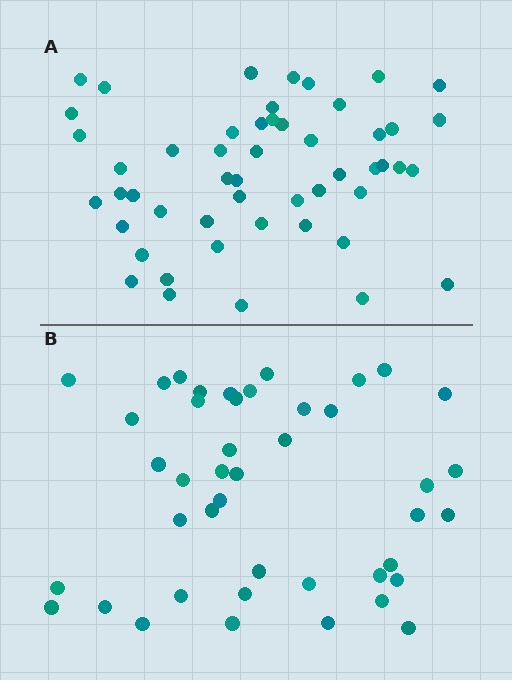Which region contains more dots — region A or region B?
Region A (the top region) has more dots.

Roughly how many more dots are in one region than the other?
Region A has roughly 8 or so more dots than region B.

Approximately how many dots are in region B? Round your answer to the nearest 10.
About 40 dots. (The exact count is 43, which rounds to 40.)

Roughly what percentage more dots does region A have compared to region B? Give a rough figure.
About 20% more.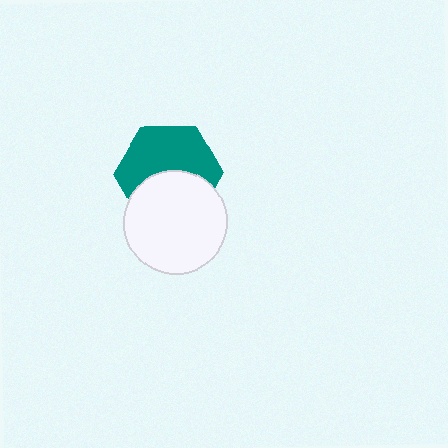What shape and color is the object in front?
The object in front is a white circle.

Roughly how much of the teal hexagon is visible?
About half of it is visible (roughly 57%).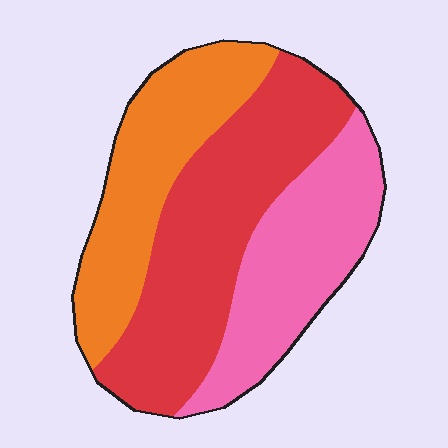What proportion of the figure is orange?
Orange covers roughly 30% of the figure.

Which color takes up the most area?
Red, at roughly 40%.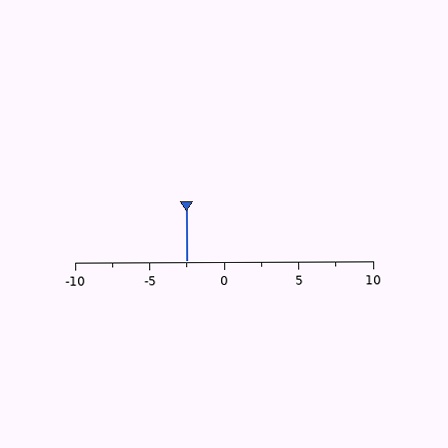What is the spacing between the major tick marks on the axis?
The major ticks are spaced 5 apart.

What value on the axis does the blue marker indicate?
The marker indicates approximately -2.5.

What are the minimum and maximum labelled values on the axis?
The axis runs from -10 to 10.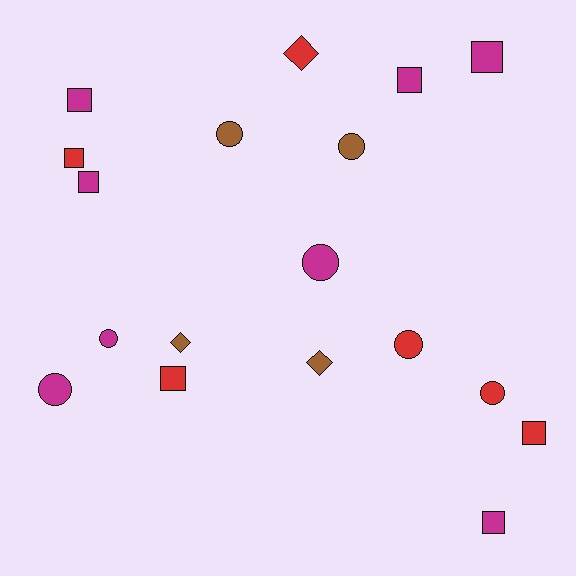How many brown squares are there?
There are no brown squares.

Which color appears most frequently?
Magenta, with 8 objects.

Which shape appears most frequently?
Square, with 8 objects.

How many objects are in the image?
There are 18 objects.